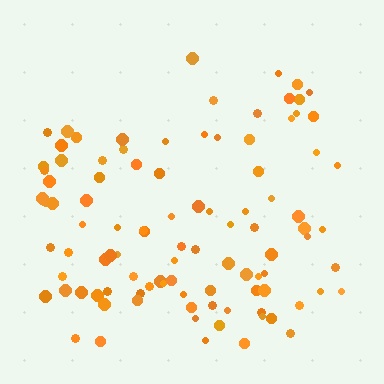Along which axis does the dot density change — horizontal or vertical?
Vertical.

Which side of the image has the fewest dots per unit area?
The top.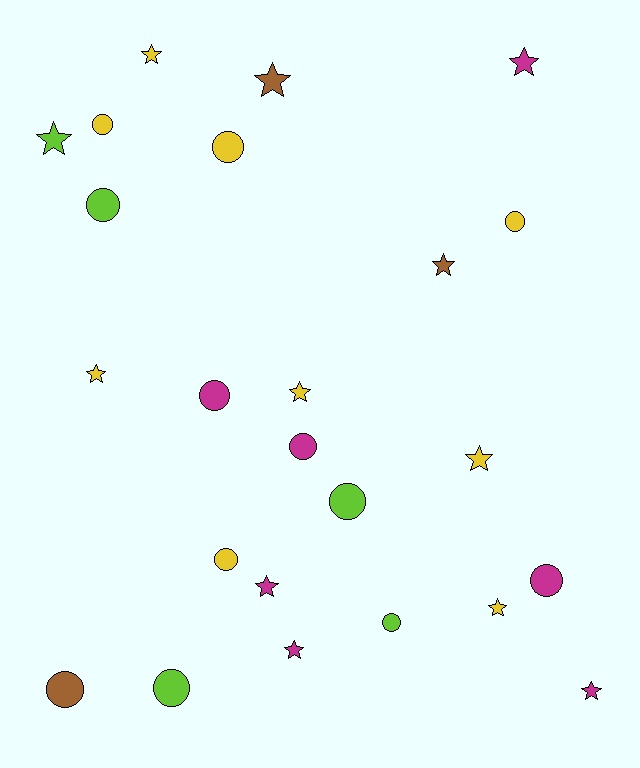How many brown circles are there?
There is 1 brown circle.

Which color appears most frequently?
Yellow, with 9 objects.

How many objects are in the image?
There are 24 objects.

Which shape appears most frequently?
Circle, with 12 objects.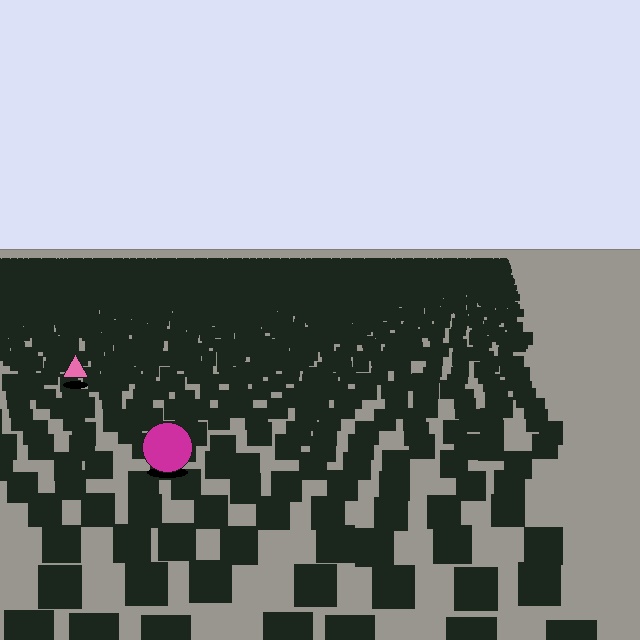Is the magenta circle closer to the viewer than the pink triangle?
Yes. The magenta circle is closer — you can tell from the texture gradient: the ground texture is coarser near it.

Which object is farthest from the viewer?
The pink triangle is farthest from the viewer. It appears smaller and the ground texture around it is denser.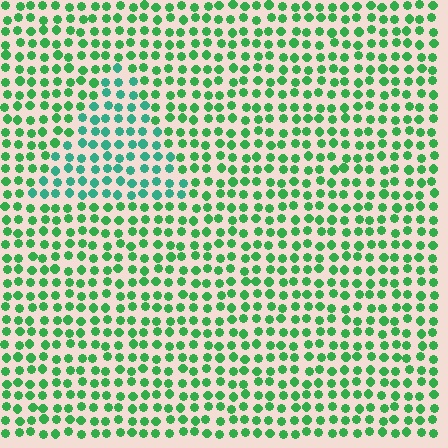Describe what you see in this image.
The image is filled with small green elements in a uniform arrangement. A triangle-shaped region is visible where the elements are tinted to a slightly different hue, forming a subtle color boundary.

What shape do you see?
I see a triangle.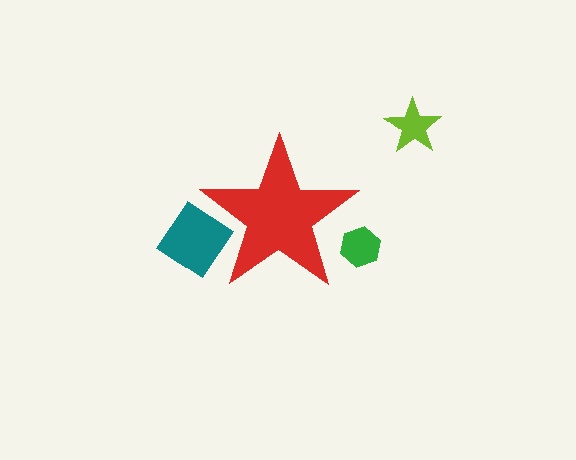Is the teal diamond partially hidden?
Yes, the teal diamond is partially hidden behind the red star.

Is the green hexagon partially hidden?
Yes, the green hexagon is partially hidden behind the red star.